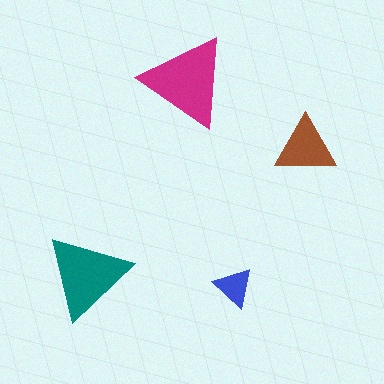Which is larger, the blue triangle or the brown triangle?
The brown one.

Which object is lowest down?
The blue triangle is bottommost.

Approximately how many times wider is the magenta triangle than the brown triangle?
About 1.5 times wider.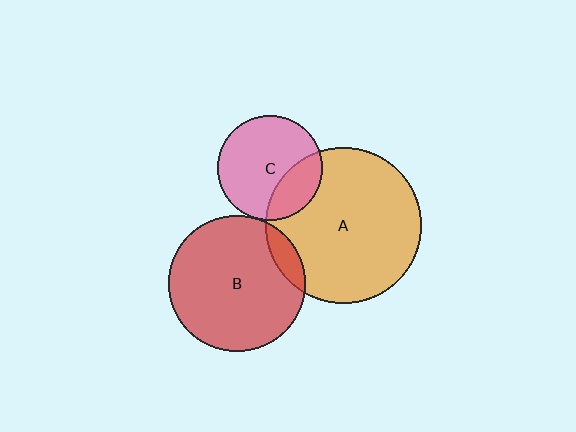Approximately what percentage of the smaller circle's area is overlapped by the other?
Approximately 25%.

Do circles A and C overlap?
Yes.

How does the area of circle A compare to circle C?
Approximately 2.2 times.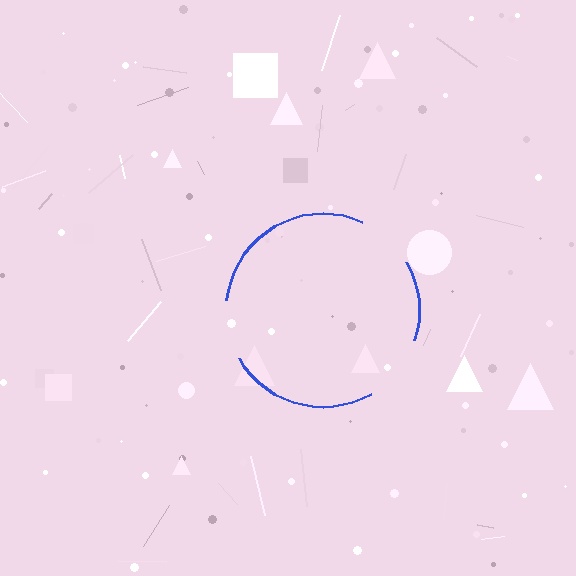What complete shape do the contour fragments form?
The contour fragments form a circle.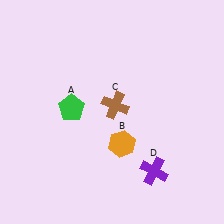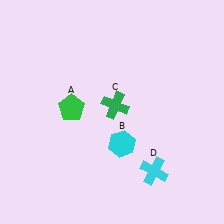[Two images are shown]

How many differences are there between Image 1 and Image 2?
There are 3 differences between the two images.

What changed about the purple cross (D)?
In Image 1, D is purple. In Image 2, it changed to cyan.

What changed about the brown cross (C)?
In Image 1, C is brown. In Image 2, it changed to green.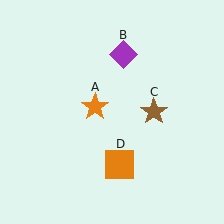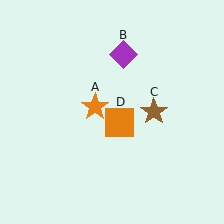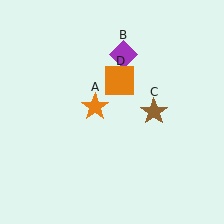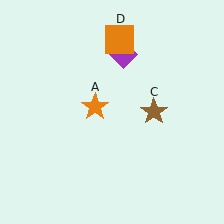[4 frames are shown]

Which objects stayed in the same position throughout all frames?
Orange star (object A) and purple diamond (object B) and brown star (object C) remained stationary.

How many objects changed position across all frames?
1 object changed position: orange square (object D).